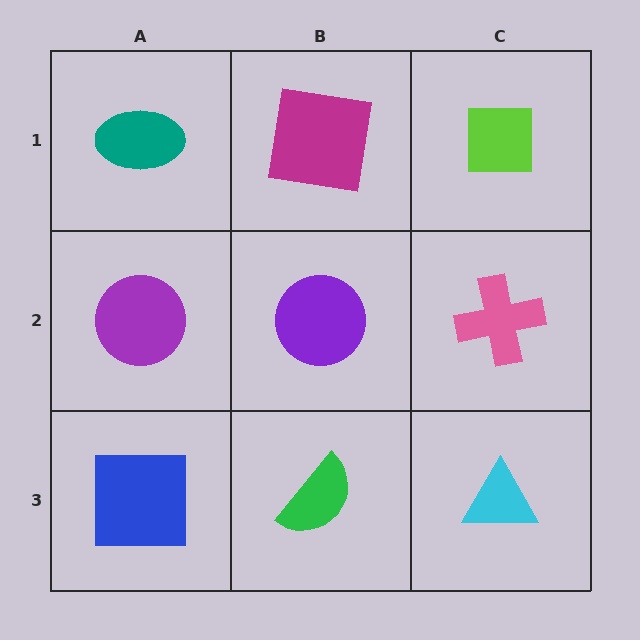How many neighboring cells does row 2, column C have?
3.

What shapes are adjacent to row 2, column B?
A magenta square (row 1, column B), a green semicircle (row 3, column B), a purple circle (row 2, column A), a pink cross (row 2, column C).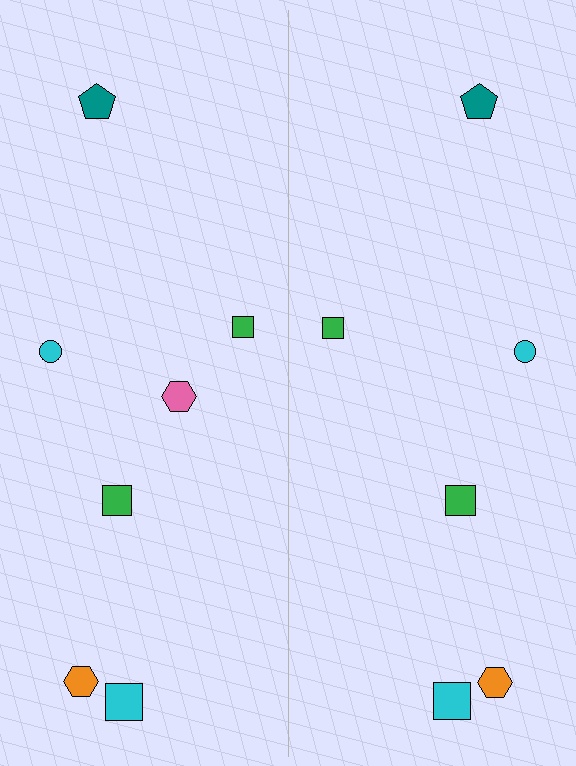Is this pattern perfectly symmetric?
No, the pattern is not perfectly symmetric. A pink hexagon is missing from the right side.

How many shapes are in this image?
There are 13 shapes in this image.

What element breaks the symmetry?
A pink hexagon is missing from the right side.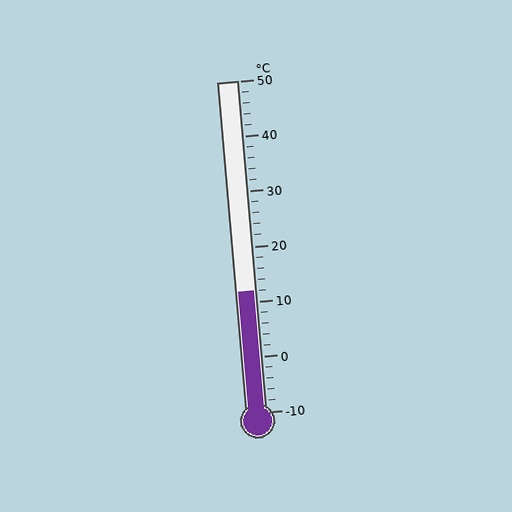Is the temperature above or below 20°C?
The temperature is below 20°C.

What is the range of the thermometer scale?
The thermometer scale ranges from -10°C to 50°C.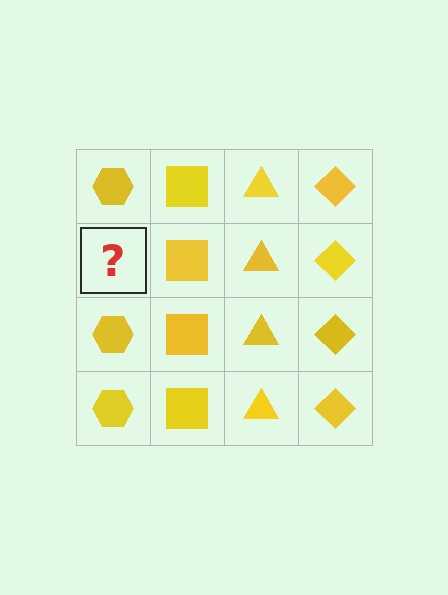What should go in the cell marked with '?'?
The missing cell should contain a yellow hexagon.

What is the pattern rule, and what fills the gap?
The rule is that each column has a consistent shape. The gap should be filled with a yellow hexagon.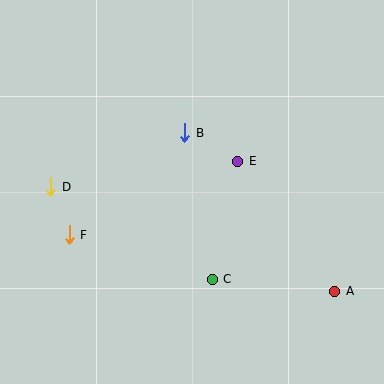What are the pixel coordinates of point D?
Point D is at (51, 187).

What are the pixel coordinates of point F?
Point F is at (69, 235).